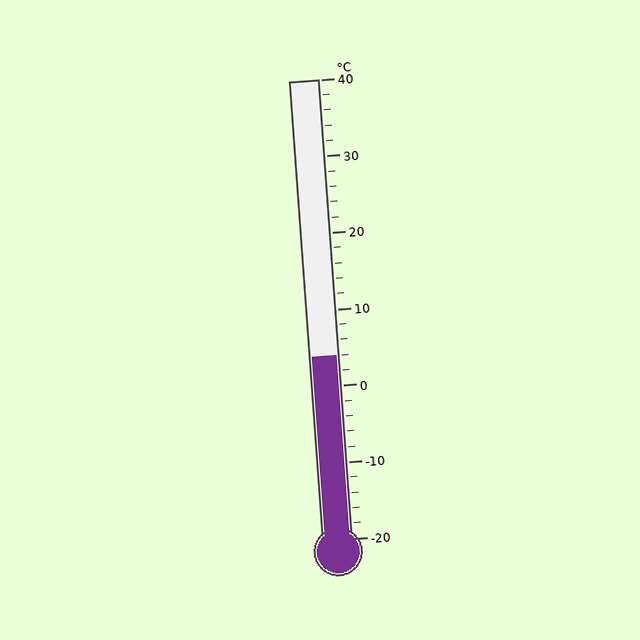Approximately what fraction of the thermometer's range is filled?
The thermometer is filled to approximately 40% of its range.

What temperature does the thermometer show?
The thermometer shows approximately 4°C.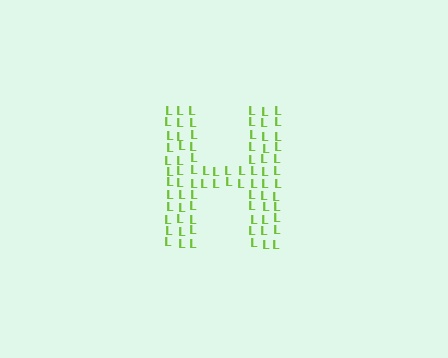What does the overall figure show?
The overall figure shows the letter H.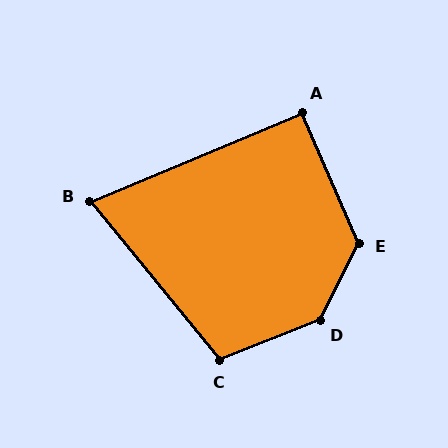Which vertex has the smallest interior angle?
B, at approximately 73 degrees.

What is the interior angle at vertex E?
Approximately 130 degrees (obtuse).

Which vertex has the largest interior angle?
D, at approximately 138 degrees.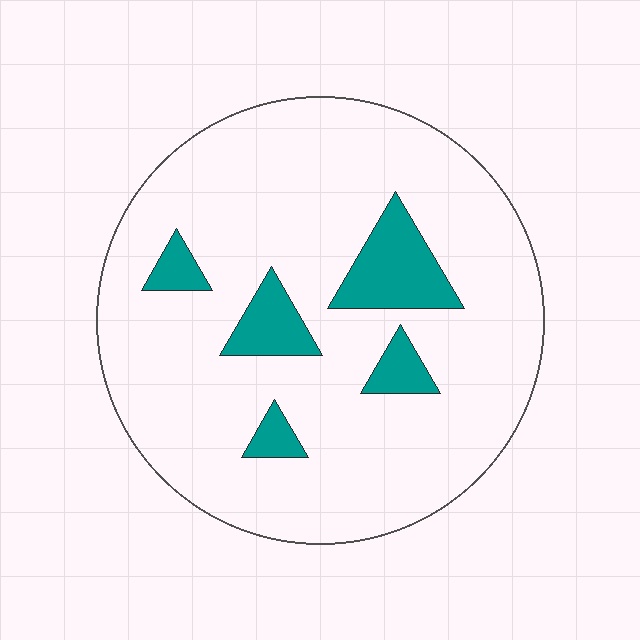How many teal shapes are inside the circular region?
5.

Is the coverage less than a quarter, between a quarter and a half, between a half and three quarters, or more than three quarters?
Less than a quarter.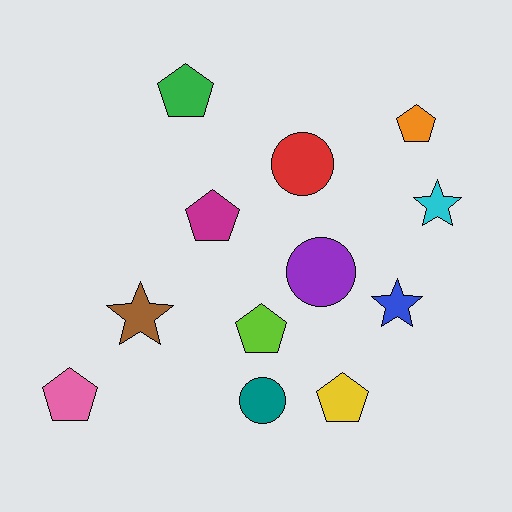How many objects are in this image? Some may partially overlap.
There are 12 objects.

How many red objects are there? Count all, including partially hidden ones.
There is 1 red object.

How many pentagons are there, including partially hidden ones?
There are 6 pentagons.